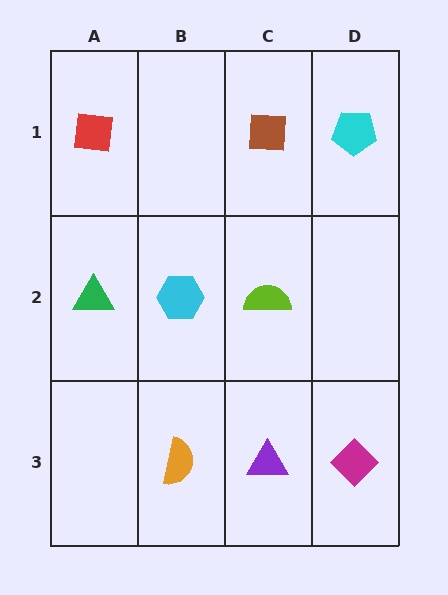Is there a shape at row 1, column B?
No, that cell is empty.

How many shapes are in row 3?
3 shapes.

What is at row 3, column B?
An orange semicircle.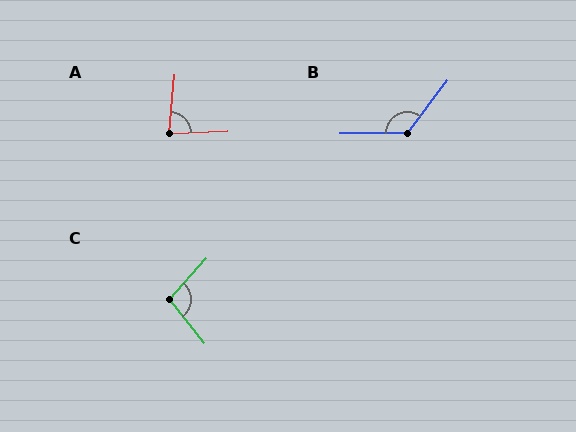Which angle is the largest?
B, at approximately 128 degrees.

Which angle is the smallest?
A, at approximately 82 degrees.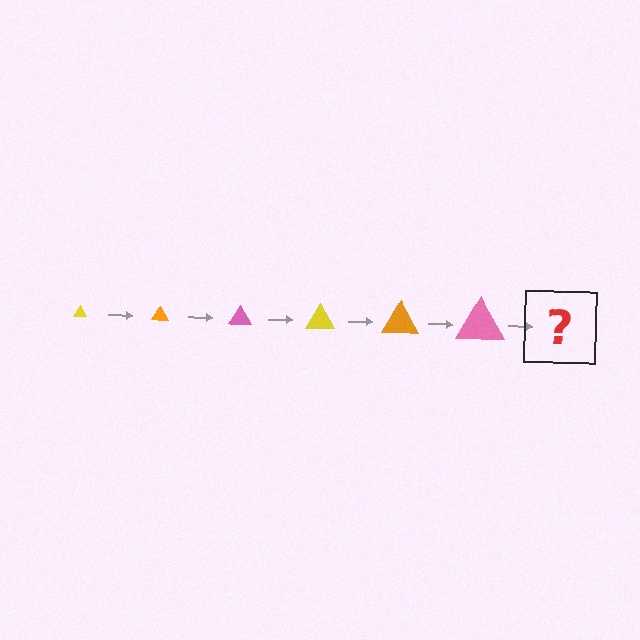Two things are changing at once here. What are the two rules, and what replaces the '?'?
The two rules are that the triangle grows larger each step and the color cycles through yellow, orange, and pink. The '?' should be a yellow triangle, larger than the previous one.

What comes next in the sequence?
The next element should be a yellow triangle, larger than the previous one.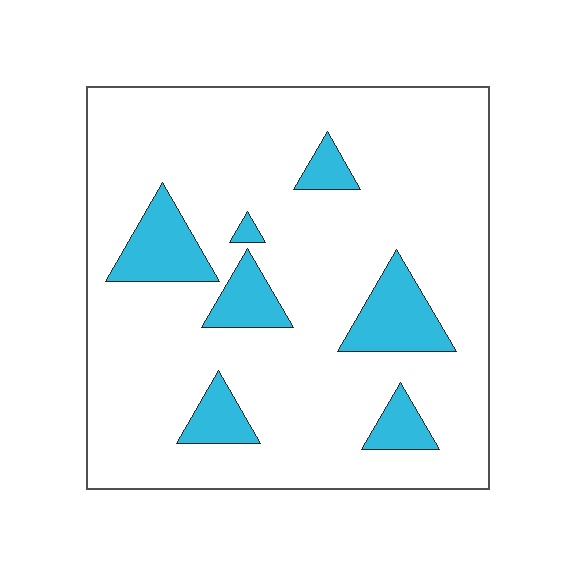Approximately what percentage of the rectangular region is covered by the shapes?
Approximately 15%.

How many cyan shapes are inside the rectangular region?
7.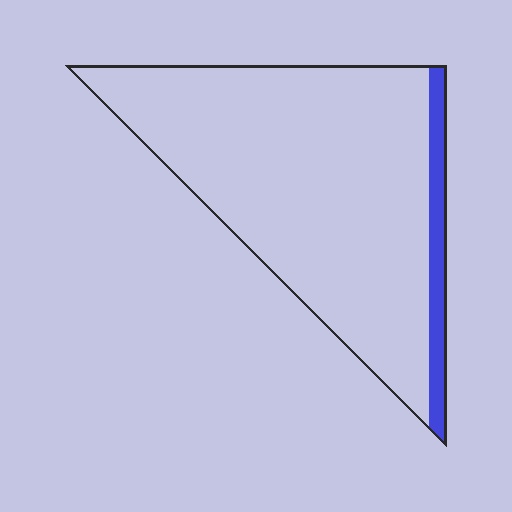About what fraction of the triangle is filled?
About one tenth (1/10).